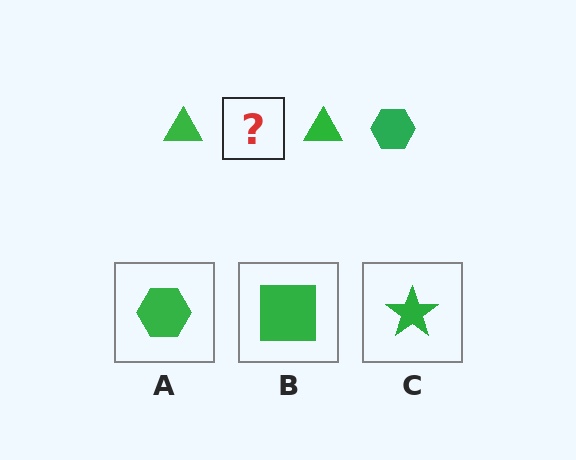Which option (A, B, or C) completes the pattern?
A.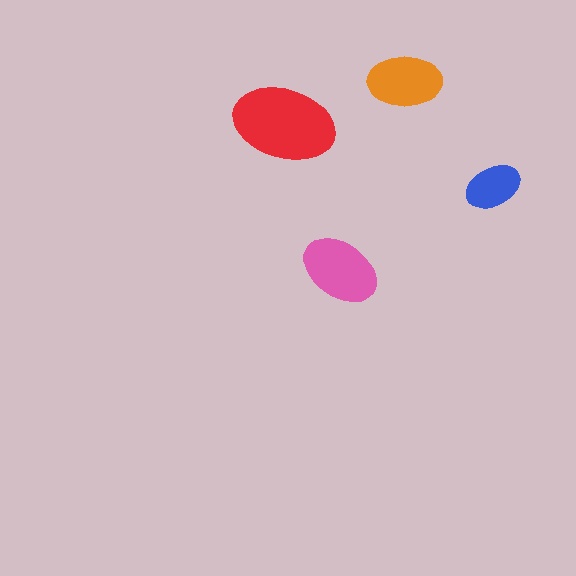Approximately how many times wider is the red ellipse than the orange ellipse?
About 1.5 times wider.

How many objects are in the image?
There are 4 objects in the image.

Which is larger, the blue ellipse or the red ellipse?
The red one.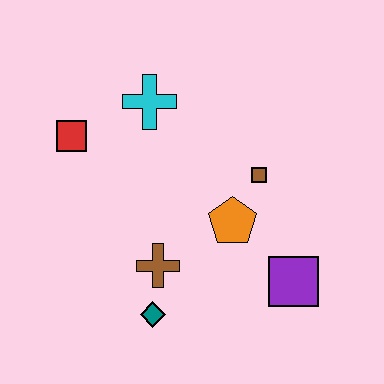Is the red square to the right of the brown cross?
No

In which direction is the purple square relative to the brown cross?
The purple square is to the right of the brown cross.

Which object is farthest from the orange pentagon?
The red square is farthest from the orange pentagon.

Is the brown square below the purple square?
No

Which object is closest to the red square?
The cyan cross is closest to the red square.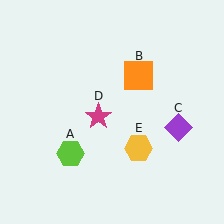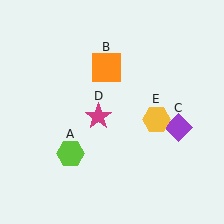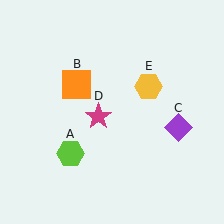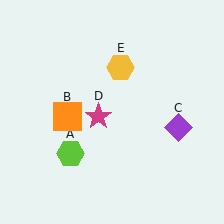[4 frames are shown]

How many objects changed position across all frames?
2 objects changed position: orange square (object B), yellow hexagon (object E).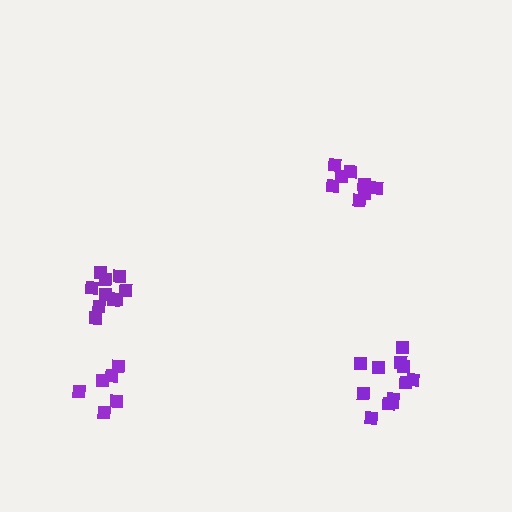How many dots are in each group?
Group 1: 6 dots, Group 2: 8 dots, Group 3: 12 dots, Group 4: 10 dots (36 total).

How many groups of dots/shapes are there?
There are 4 groups.